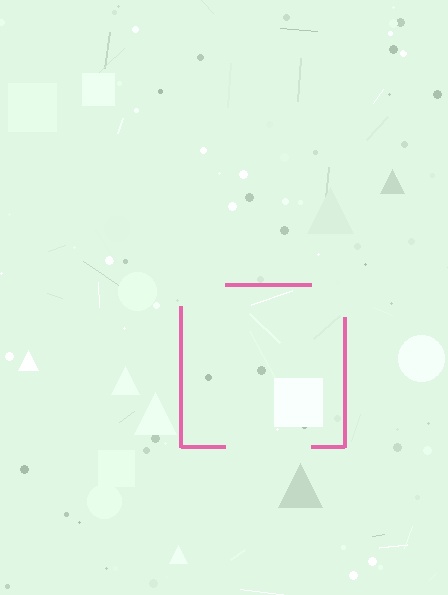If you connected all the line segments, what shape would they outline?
They would outline a square.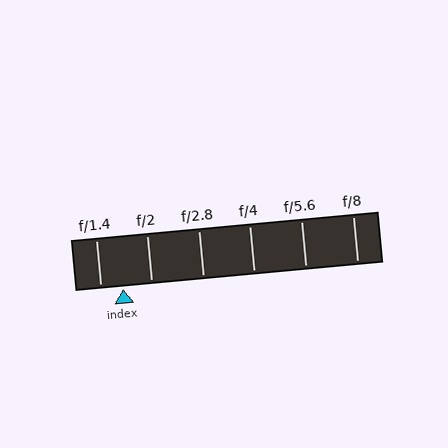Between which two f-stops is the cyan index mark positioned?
The index mark is between f/1.4 and f/2.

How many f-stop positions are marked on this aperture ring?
There are 6 f-stop positions marked.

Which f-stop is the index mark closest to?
The index mark is closest to f/1.4.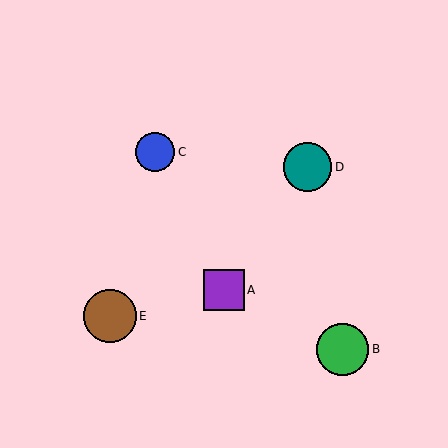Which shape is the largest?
The brown circle (labeled E) is the largest.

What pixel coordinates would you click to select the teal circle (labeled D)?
Click at (307, 167) to select the teal circle D.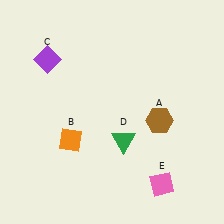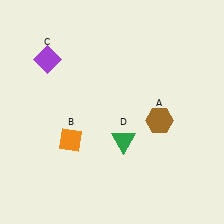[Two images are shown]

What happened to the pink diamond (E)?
The pink diamond (E) was removed in Image 2. It was in the bottom-right area of Image 1.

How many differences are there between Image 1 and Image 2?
There is 1 difference between the two images.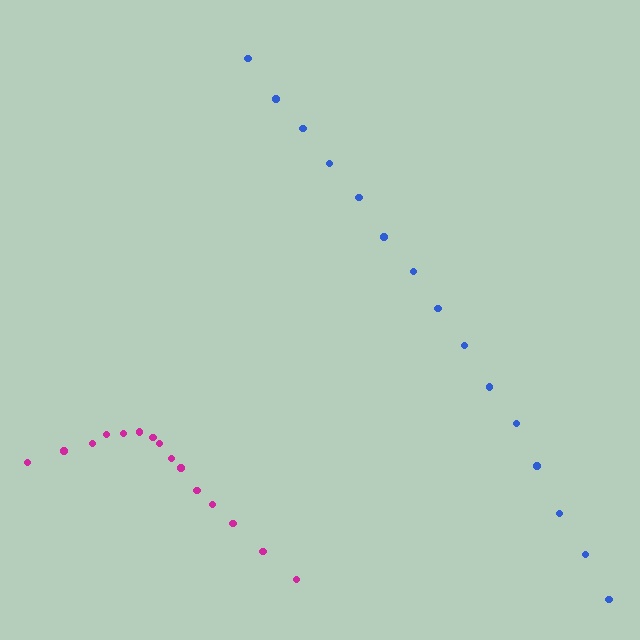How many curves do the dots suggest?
There are 2 distinct paths.